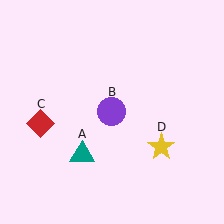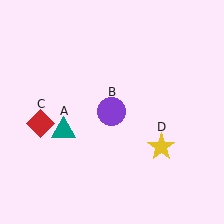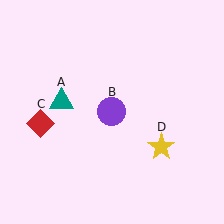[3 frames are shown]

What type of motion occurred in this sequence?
The teal triangle (object A) rotated clockwise around the center of the scene.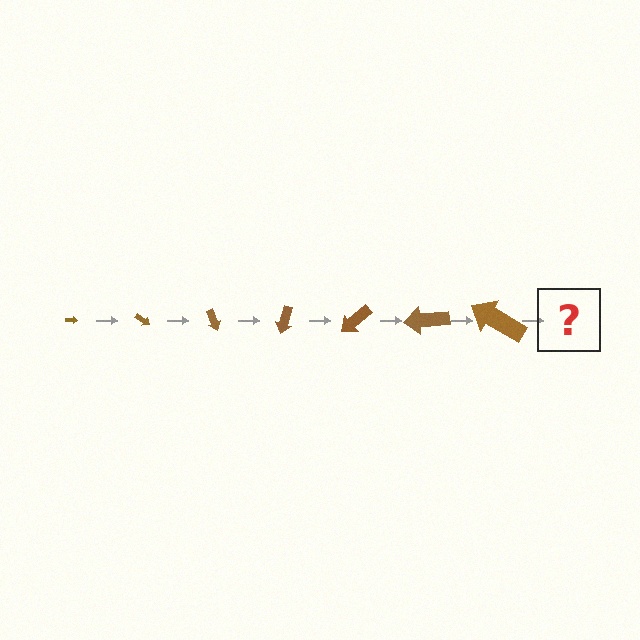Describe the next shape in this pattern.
It should be an arrow, larger than the previous one and rotated 245 degrees from the start.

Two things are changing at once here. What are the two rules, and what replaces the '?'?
The two rules are that the arrow grows larger each step and it rotates 35 degrees each step. The '?' should be an arrow, larger than the previous one and rotated 245 degrees from the start.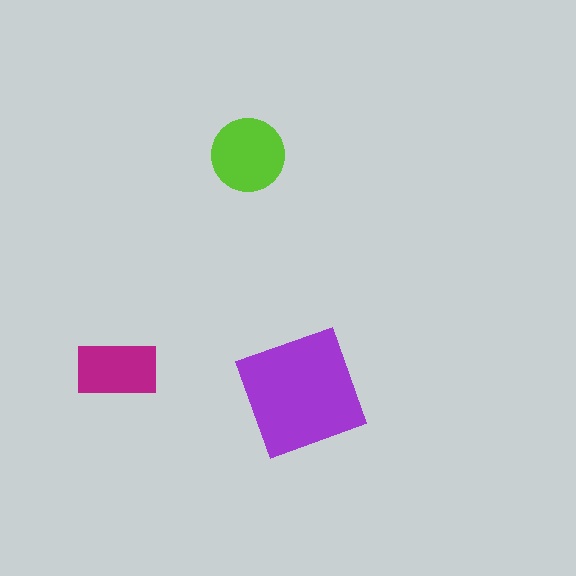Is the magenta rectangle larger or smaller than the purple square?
Smaller.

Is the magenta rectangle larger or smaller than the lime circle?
Smaller.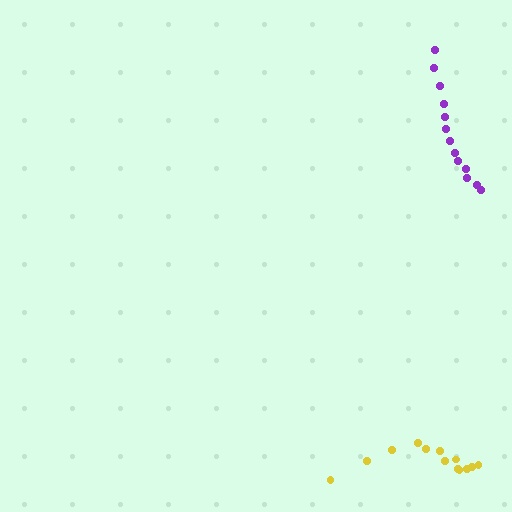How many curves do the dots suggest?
There are 2 distinct paths.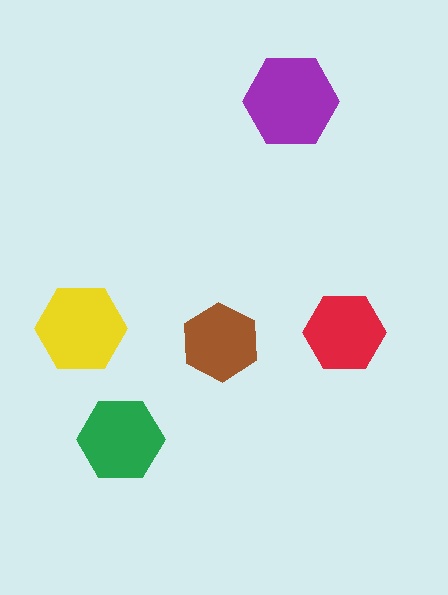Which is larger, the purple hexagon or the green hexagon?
The purple one.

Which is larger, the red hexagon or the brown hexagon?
The red one.